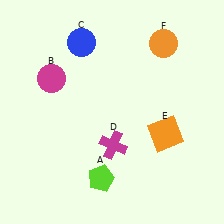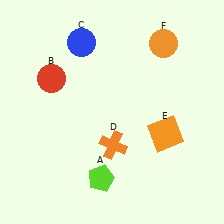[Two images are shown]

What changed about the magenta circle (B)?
In Image 1, B is magenta. In Image 2, it changed to red.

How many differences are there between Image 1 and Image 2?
There are 2 differences between the two images.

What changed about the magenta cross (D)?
In Image 1, D is magenta. In Image 2, it changed to orange.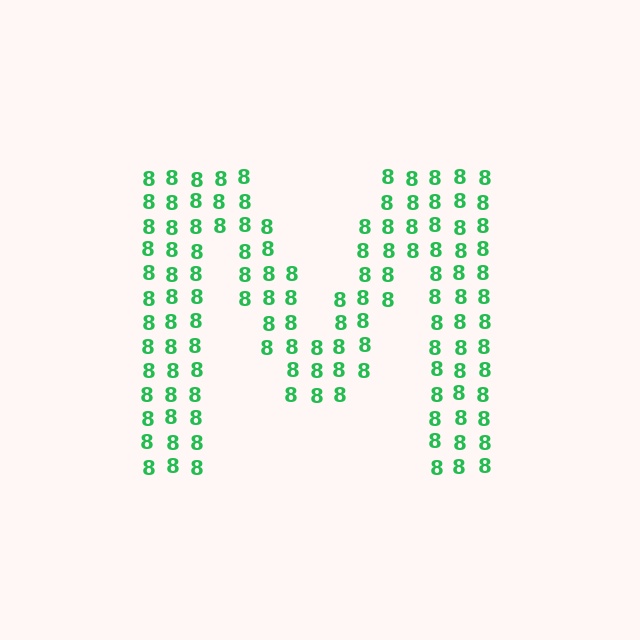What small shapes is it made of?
It is made of small digit 8's.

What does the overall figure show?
The overall figure shows the letter M.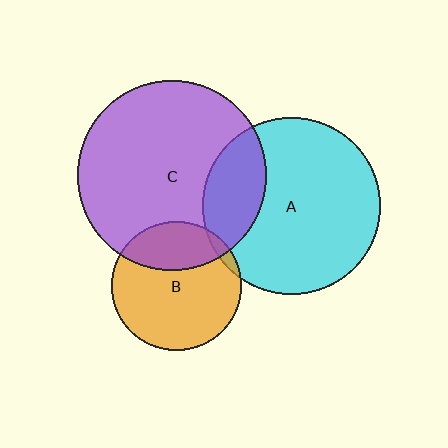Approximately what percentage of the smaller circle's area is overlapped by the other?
Approximately 30%.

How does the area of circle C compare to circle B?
Approximately 2.2 times.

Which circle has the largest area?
Circle C (purple).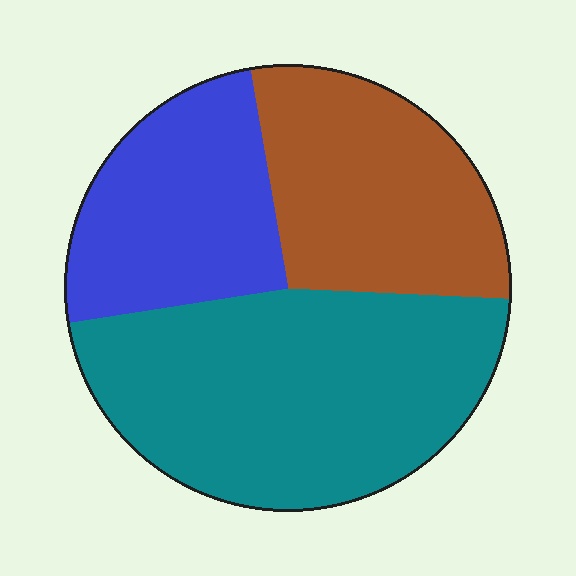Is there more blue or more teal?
Teal.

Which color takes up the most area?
Teal, at roughly 45%.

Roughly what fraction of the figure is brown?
Brown takes up between a sixth and a third of the figure.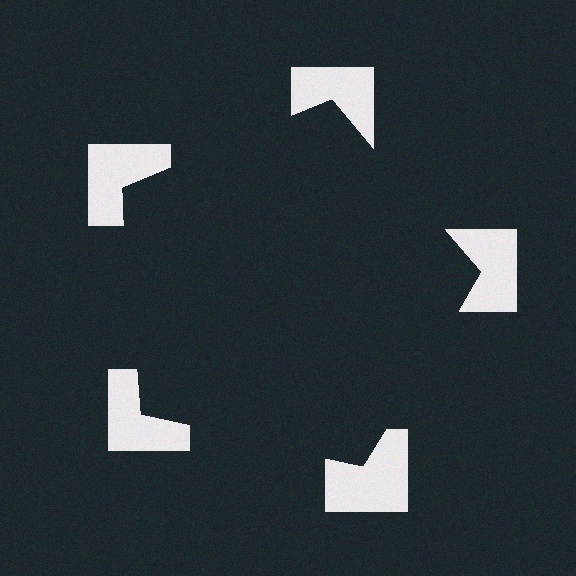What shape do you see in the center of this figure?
An illusory pentagon — its edges are inferred from the aligned wedge cuts in the notched squares, not physically drawn.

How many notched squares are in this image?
There are 5 — one at each vertex of the illusory pentagon.